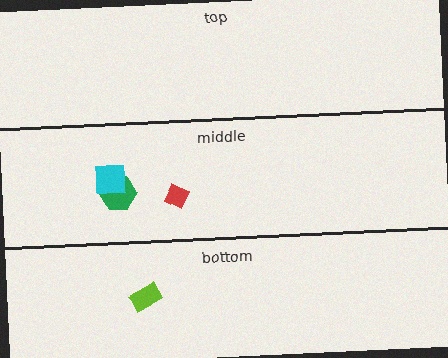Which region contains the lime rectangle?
The bottom region.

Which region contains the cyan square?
The middle region.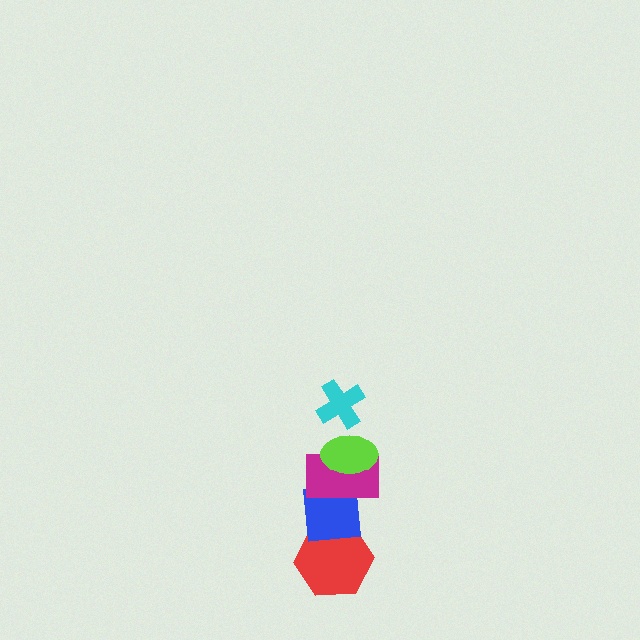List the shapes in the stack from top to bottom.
From top to bottom: the cyan cross, the lime ellipse, the magenta rectangle, the blue square, the red hexagon.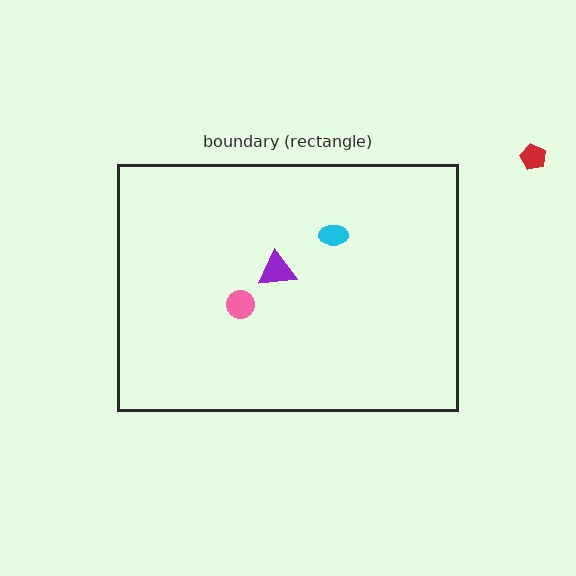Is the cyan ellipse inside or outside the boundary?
Inside.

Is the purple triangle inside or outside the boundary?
Inside.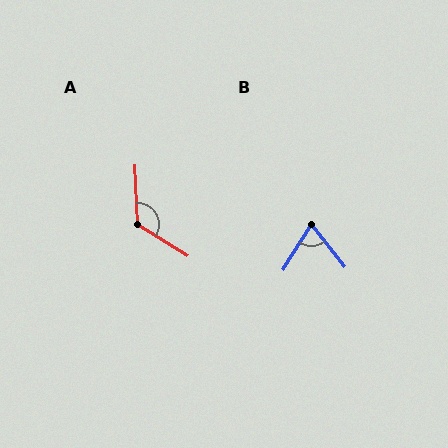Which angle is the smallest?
B, at approximately 71 degrees.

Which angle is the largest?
A, at approximately 124 degrees.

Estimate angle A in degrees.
Approximately 124 degrees.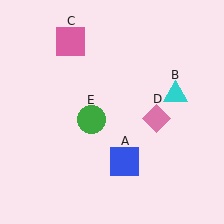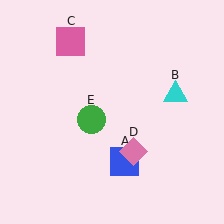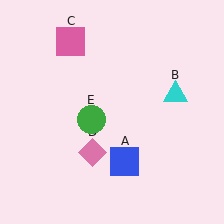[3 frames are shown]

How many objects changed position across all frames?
1 object changed position: pink diamond (object D).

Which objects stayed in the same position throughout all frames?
Blue square (object A) and cyan triangle (object B) and pink square (object C) and green circle (object E) remained stationary.